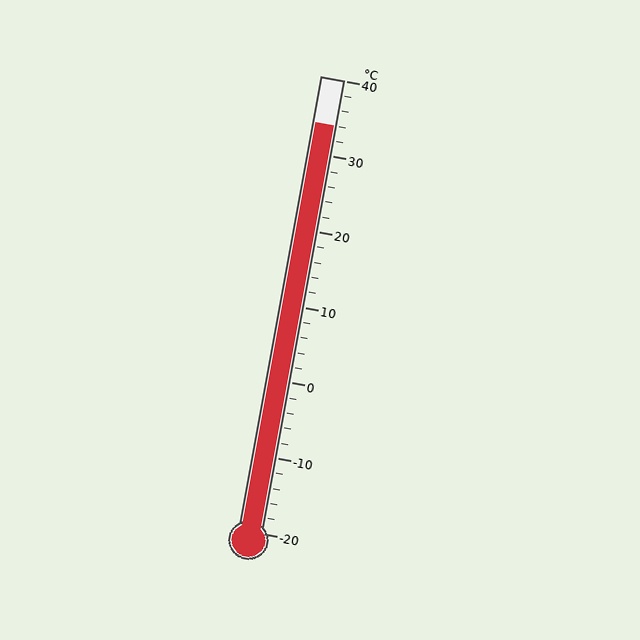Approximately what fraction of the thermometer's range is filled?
The thermometer is filled to approximately 90% of its range.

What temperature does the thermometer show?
The thermometer shows approximately 34°C.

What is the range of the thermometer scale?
The thermometer scale ranges from -20°C to 40°C.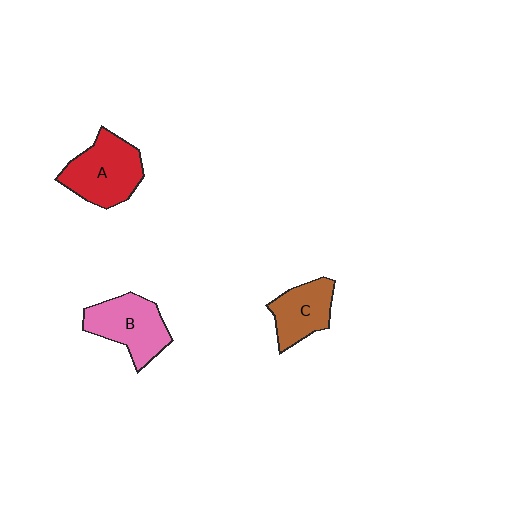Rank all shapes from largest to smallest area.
From largest to smallest: A (red), B (pink), C (brown).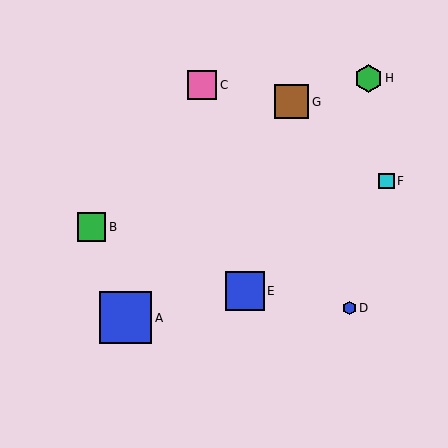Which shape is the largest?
The blue square (labeled A) is the largest.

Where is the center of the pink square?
The center of the pink square is at (202, 85).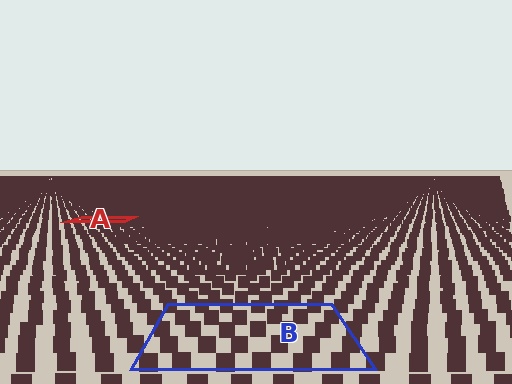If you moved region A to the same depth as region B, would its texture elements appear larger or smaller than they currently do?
They would appear larger. At a closer depth, the same texture elements are projected at a bigger on-screen size.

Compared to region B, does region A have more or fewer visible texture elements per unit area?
Region A has more texture elements per unit area — they are packed more densely because it is farther away.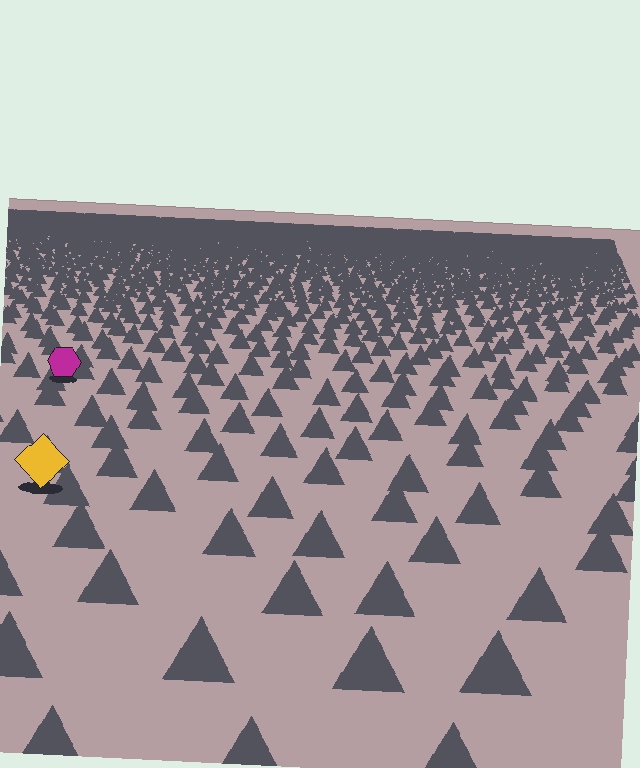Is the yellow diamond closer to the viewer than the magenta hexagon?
Yes. The yellow diamond is closer — you can tell from the texture gradient: the ground texture is coarser near it.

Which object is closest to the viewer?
The yellow diamond is closest. The texture marks near it are larger and more spread out.